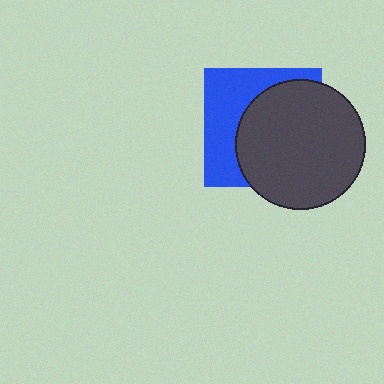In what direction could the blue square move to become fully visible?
The blue square could move left. That would shift it out from behind the dark gray circle entirely.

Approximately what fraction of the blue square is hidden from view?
Roughly 58% of the blue square is hidden behind the dark gray circle.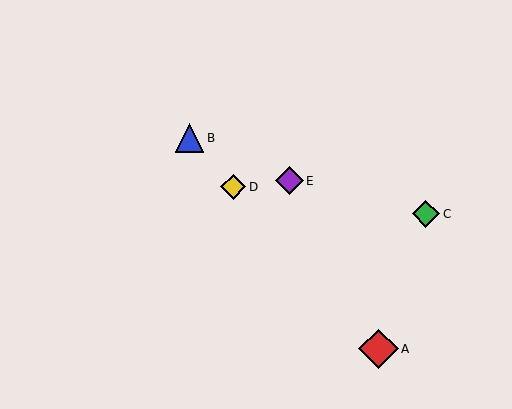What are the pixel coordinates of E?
Object E is at (289, 181).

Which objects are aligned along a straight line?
Objects A, B, D are aligned along a straight line.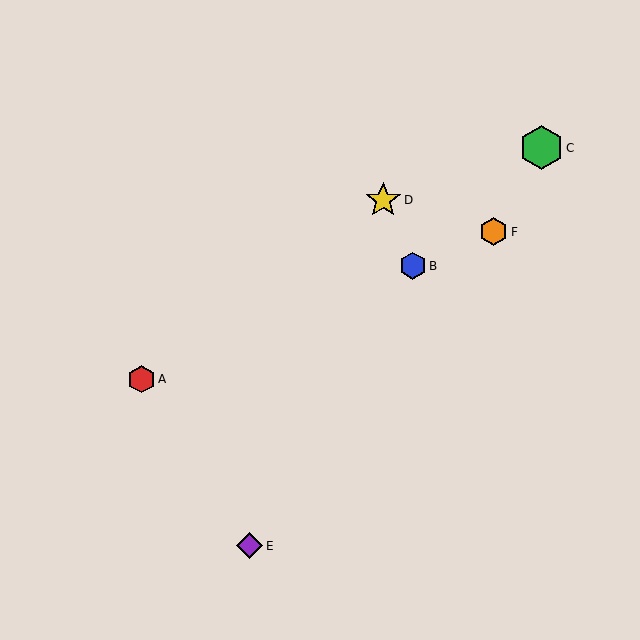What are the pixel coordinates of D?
Object D is at (383, 200).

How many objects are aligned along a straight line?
3 objects (A, B, F) are aligned along a straight line.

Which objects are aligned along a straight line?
Objects A, B, F are aligned along a straight line.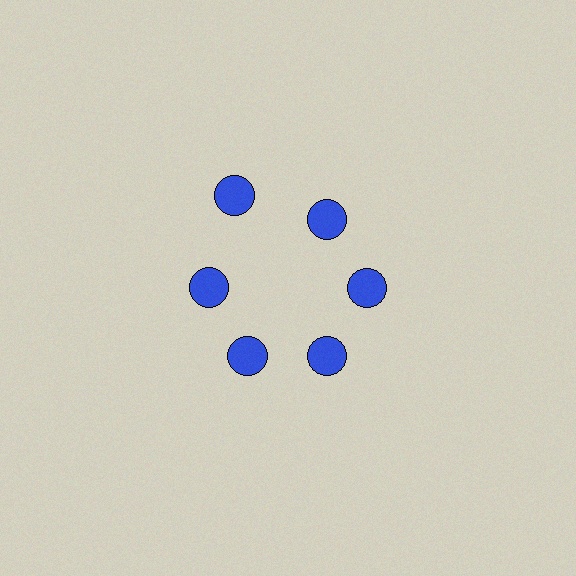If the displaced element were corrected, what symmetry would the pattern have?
It would have 6-fold rotational symmetry — the pattern would map onto itself every 60 degrees.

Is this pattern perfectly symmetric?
No. The 6 blue circles are arranged in a ring, but one element near the 11 o'clock position is pushed outward from the center, breaking the 6-fold rotational symmetry.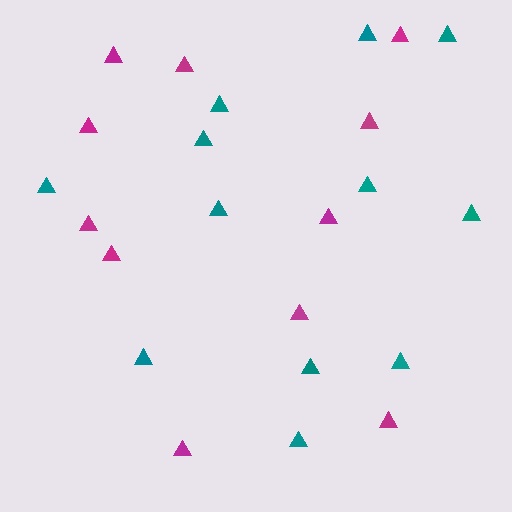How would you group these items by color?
There are 2 groups: one group of teal triangles (12) and one group of magenta triangles (11).